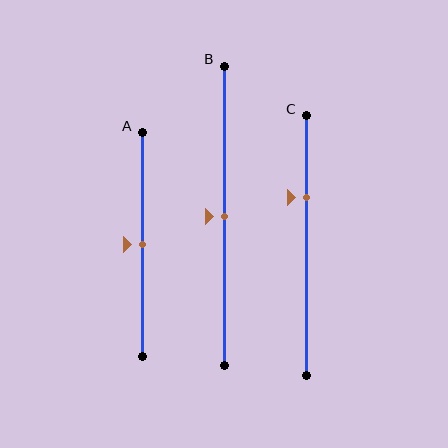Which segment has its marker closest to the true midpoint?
Segment A has its marker closest to the true midpoint.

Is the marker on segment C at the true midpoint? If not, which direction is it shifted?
No, the marker on segment C is shifted upward by about 19% of the segment length.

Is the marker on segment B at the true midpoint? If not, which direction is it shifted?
Yes, the marker on segment B is at the true midpoint.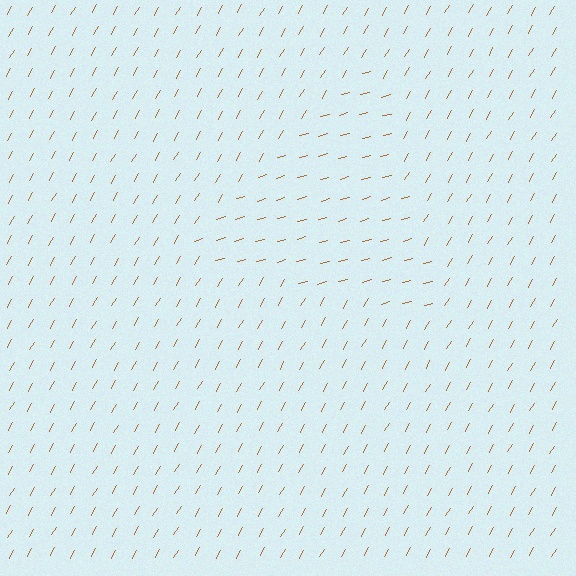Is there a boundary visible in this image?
Yes, there is a texture boundary formed by a change in line orientation.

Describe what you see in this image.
The image is filled with small brown line segments. A triangle region in the image has lines oriented differently from the surrounding lines, creating a visible texture boundary.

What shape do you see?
I see a triangle.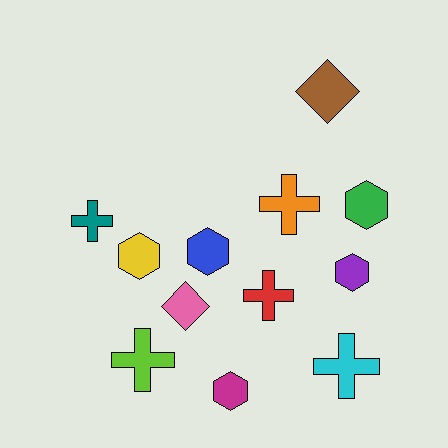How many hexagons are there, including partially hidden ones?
There are 5 hexagons.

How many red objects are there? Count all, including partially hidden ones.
There is 1 red object.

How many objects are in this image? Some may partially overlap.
There are 12 objects.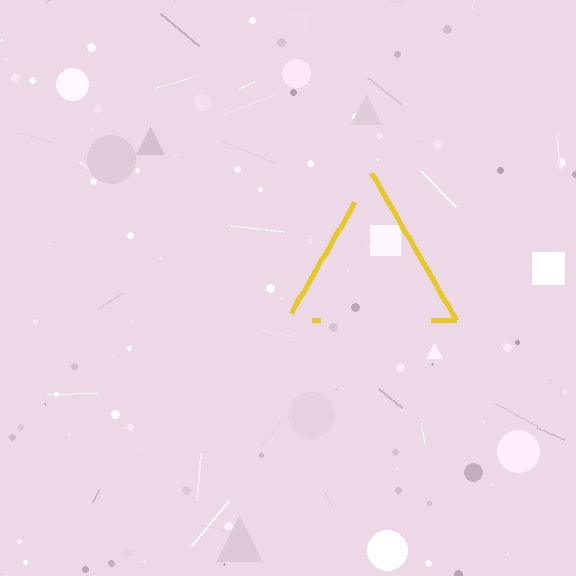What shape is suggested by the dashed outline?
The dashed outline suggests a triangle.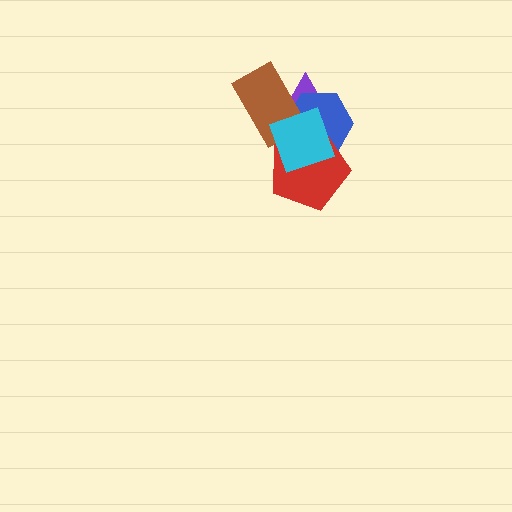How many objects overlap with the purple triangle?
3 objects overlap with the purple triangle.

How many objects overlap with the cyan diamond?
4 objects overlap with the cyan diamond.